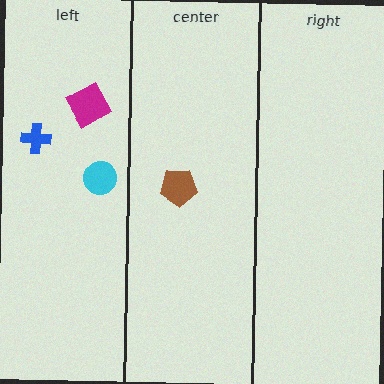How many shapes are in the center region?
1.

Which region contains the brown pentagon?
The center region.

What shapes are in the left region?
The magenta square, the blue cross, the cyan circle.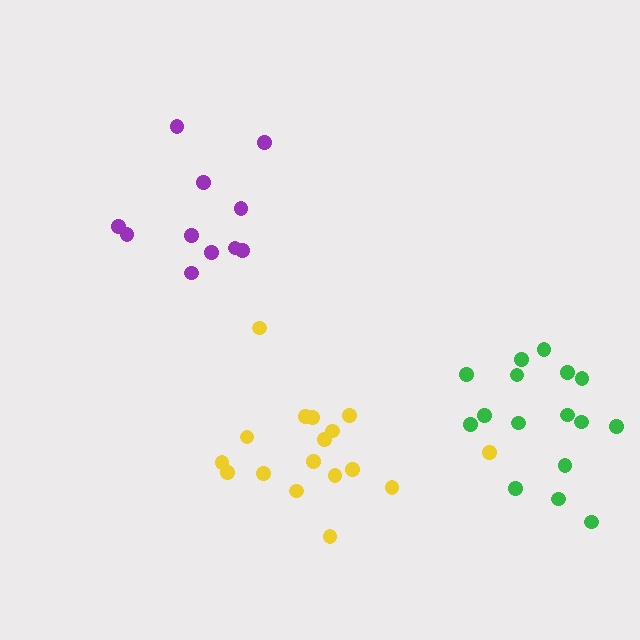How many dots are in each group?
Group 1: 17 dots, Group 2: 16 dots, Group 3: 11 dots (44 total).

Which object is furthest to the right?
The green cluster is rightmost.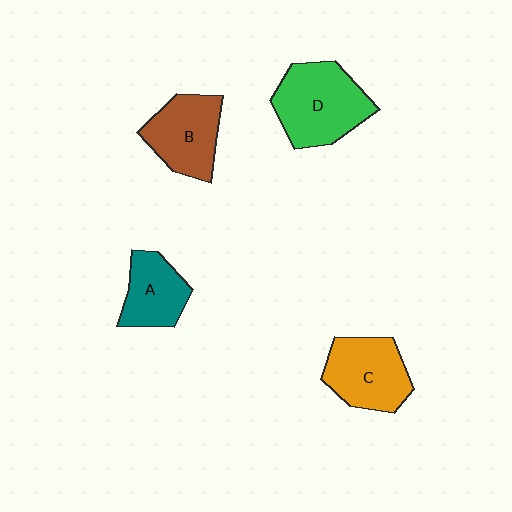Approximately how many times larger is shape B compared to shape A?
Approximately 1.2 times.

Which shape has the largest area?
Shape D (green).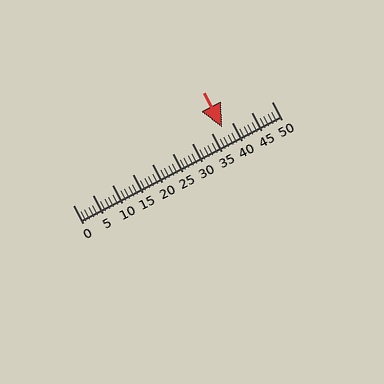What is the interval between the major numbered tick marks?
The major tick marks are spaced 5 units apart.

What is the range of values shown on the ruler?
The ruler shows values from 0 to 50.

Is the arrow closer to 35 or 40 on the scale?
The arrow is closer to 40.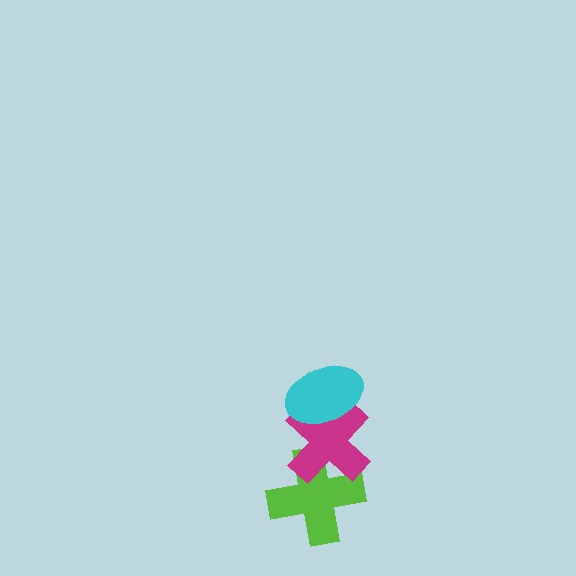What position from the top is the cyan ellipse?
The cyan ellipse is 1st from the top.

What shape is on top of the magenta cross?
The cyan ellipse is on top of the magenta cross.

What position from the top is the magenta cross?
The magenta cross is 2nd from the top.